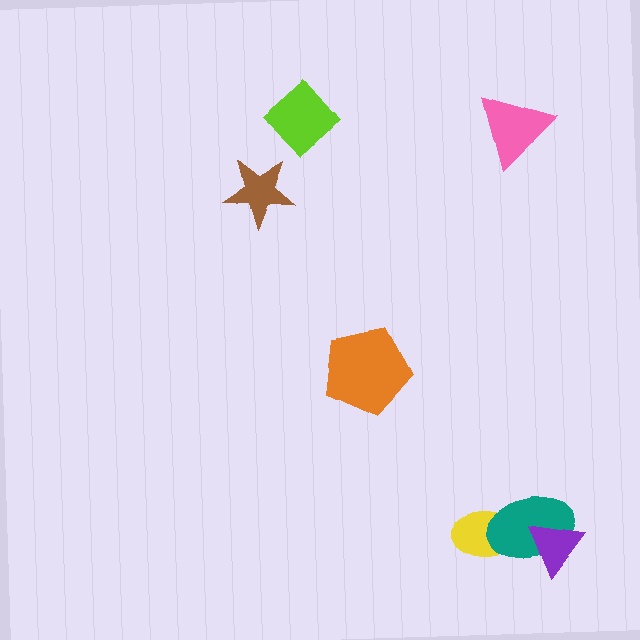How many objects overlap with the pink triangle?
0 objects overlap with the pink triangle.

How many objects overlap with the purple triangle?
1 object overlaps with the purple triangle.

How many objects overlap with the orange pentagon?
0 objects overlap with the orange pentagon.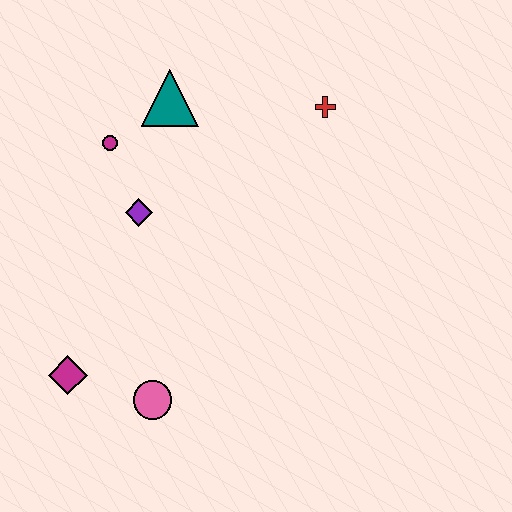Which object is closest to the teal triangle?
The magenta circle is closest to the teal triangle.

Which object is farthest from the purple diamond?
The red cross is farthest from the purple diamond.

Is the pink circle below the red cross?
Yes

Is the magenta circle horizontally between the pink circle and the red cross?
No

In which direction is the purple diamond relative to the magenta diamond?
The purple diamond is above the magenta diamond.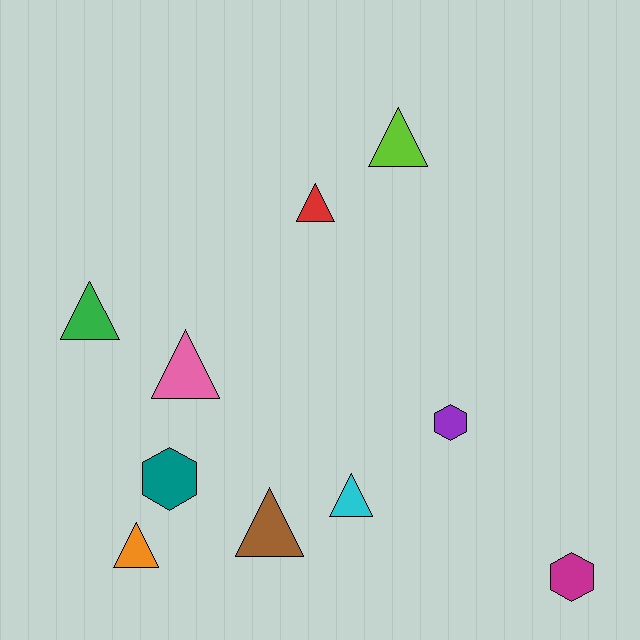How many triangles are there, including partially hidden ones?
There are 7 triangles.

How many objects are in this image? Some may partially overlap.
There are 10 objects.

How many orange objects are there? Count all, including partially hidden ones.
There is 1 orange object.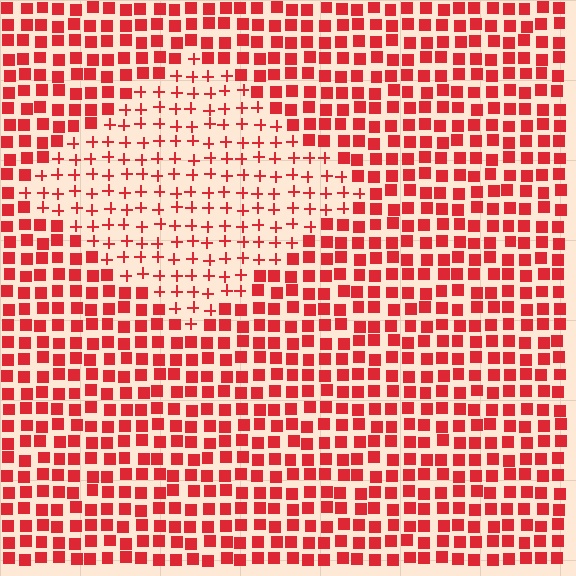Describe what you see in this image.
The image is filled with small red elements arranged in a uniform grid. A diamond-shaped region contains plus signs, while the surrounding area contains squares. The boundary is defined purely by the change in element shape.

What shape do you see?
I see a diamond.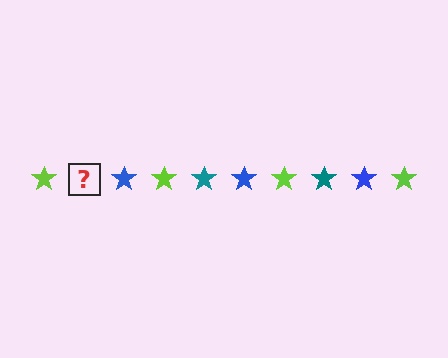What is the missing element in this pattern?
The missing element is a teal star.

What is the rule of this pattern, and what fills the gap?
The rule is that the pattern cycles through lime, teal, blue stars. The gap should be filled with a teal star.